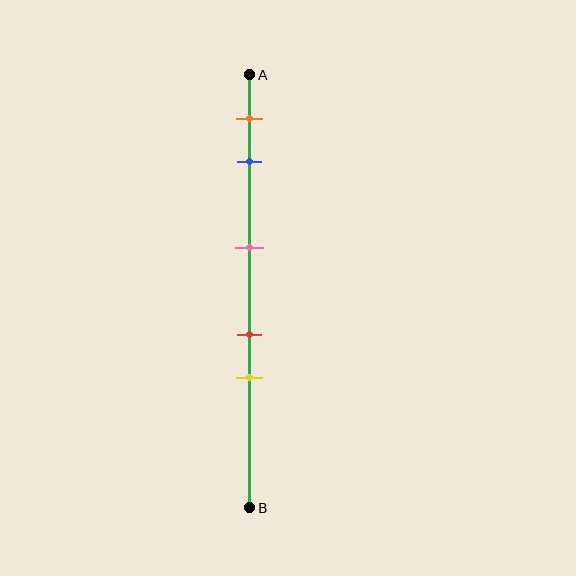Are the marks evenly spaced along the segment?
No, the marks are not evenly spaced.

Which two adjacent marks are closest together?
The red and yellow marks are the closest adjacent pair.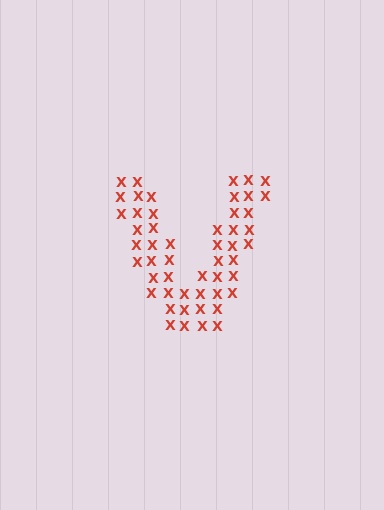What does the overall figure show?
The overall figure shows the letter V.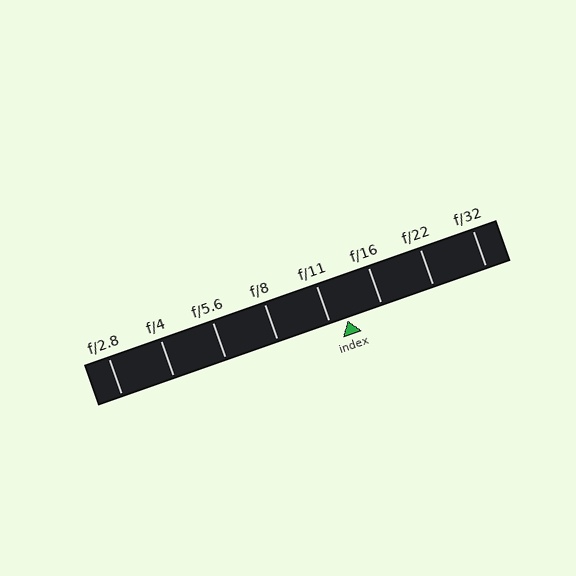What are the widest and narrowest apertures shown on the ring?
The widest aperture shown is f/2.8 and the narrowest is f/32.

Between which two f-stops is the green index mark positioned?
The index mark is between f/11 and f/16.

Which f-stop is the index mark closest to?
The index mark is closest to f/11.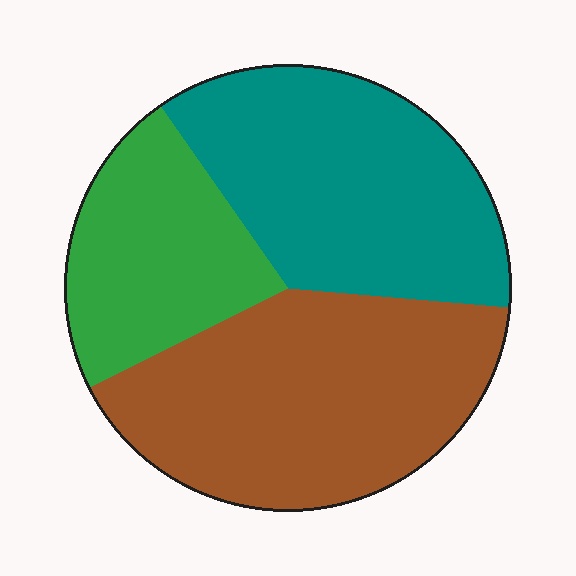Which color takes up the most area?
Brown, at roughly 40%.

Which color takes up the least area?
Green, at roughly 25%.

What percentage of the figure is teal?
Teal takes up about three eighths (3/8) of the figure.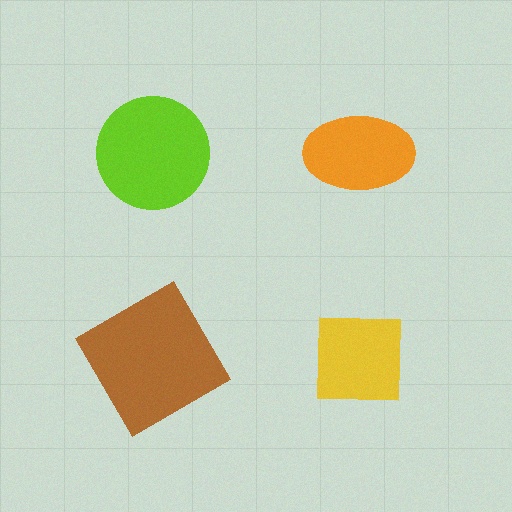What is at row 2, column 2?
A yellow square.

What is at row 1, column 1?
A lime circle.